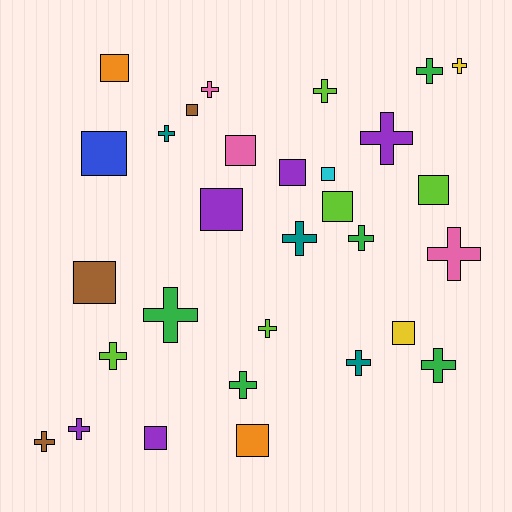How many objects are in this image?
There are 30 objects.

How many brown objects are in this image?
There are 3 brown objects.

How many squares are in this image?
There are 13 squares.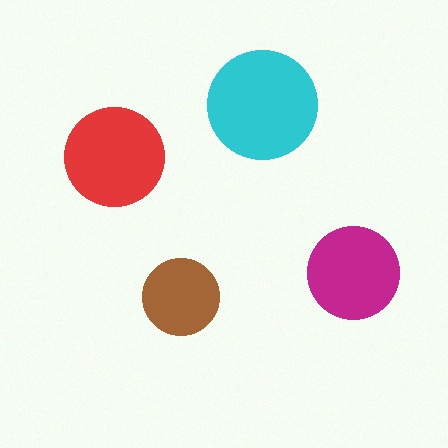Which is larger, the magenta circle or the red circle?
The red one.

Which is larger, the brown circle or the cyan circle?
The cyan one.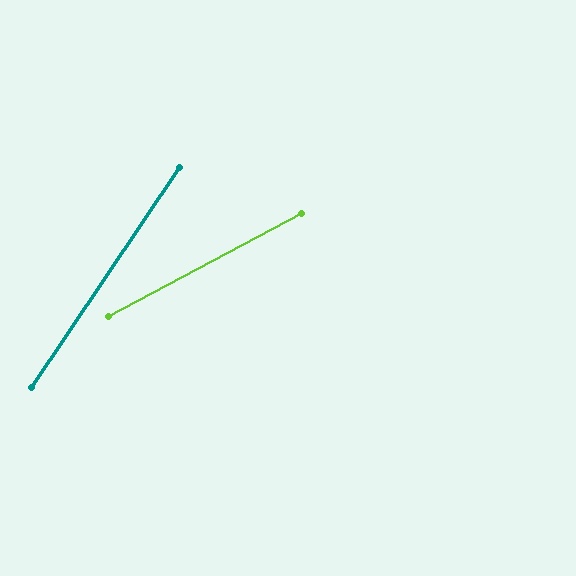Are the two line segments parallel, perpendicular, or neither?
Neither parallel nor perpendicular — they differ by about 28°.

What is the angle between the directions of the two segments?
Approximately 28 degrees.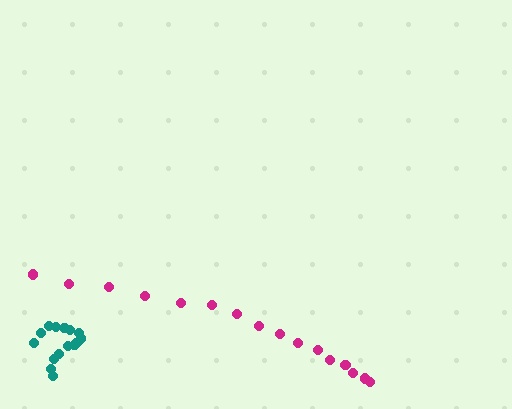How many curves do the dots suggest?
There are 2 distinct paths.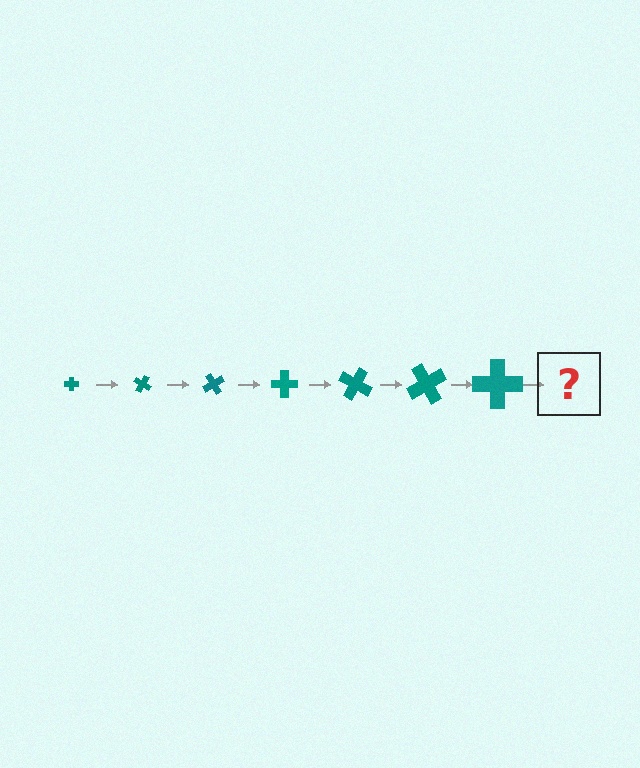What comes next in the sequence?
The next element should be a cross, larger than the previous one and rotated 210 degrees from the start.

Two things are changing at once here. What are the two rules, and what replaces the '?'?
The two rules are that the cross grows larger each step and it rotates 30 degrees each step. The '?' should be a cross, larger than the previous one and rotated 210 degrees from the start.